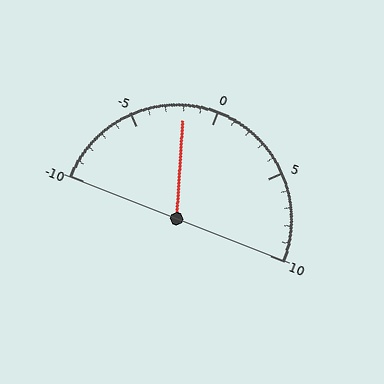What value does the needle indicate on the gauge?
The needle indicates approximately -2.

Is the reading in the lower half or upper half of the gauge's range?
The reading is in the lower half of the range (-10 to 10).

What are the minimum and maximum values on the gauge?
The gauge ranges from -10 to 10.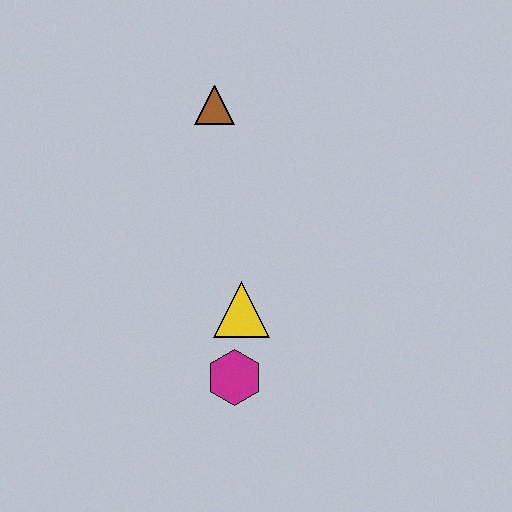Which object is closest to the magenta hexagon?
The yellow triangle is closest to the magenta hexagon.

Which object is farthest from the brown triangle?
The magenta hexagon is farthest from the brown triangle.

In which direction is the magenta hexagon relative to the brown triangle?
The magenta hexagon is below the brown triangle.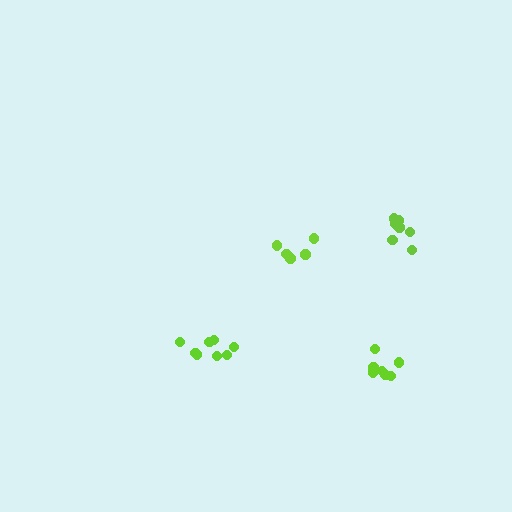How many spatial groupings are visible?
There are 4 spatial groupings.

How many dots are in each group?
Group 1: 7 dots, Group 2: 8 dots, Group 3: 5 dots, Group 4: 7 dots (27 total).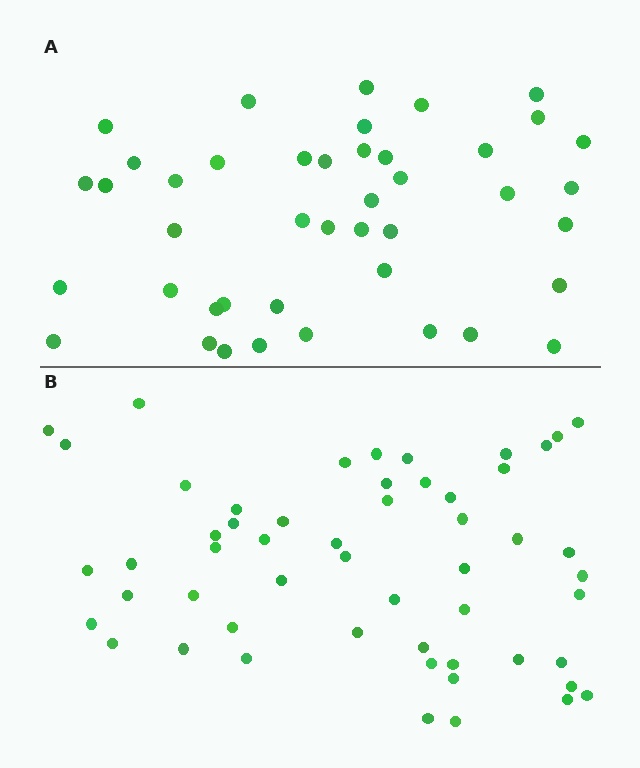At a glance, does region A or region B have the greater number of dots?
Region B (the bottom region) has more dots.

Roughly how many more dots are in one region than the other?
Region B has roughly 12 or so more dots than region A.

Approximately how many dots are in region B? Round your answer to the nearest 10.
About 50 dots. (The exact count is 54, which rounds to 50.)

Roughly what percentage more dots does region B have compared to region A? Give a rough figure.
About 25% more.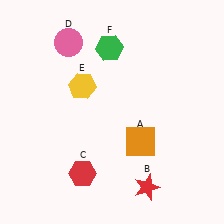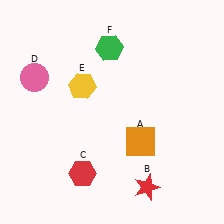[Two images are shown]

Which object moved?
The pink circle (D) moved left.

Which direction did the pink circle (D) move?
The pink circle (D) moved left.